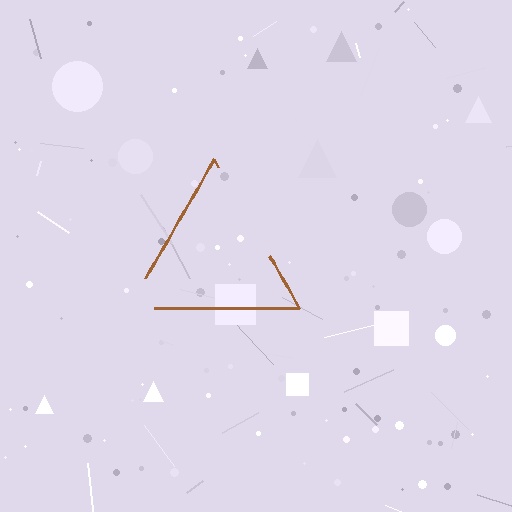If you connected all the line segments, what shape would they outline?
They would outline a triangle.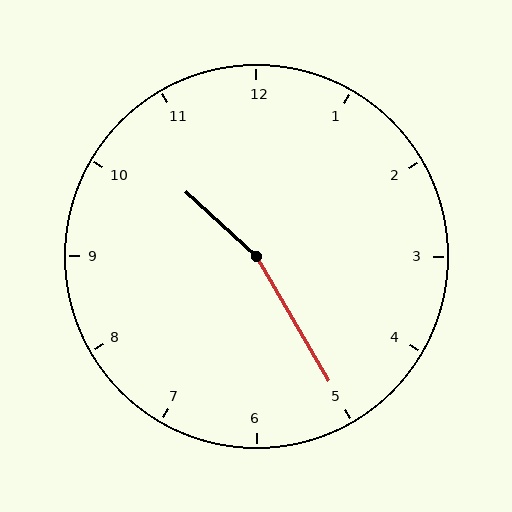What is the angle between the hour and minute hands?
Approximately 162 degrees.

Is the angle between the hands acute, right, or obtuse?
It is obtuse.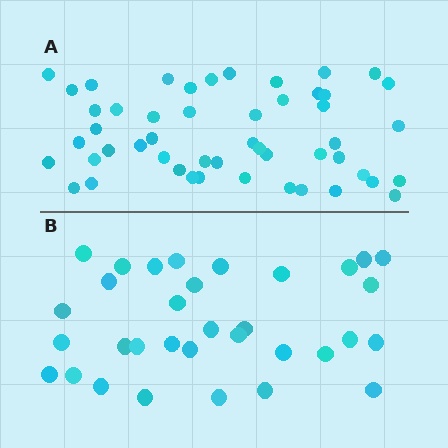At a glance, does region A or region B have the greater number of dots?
Region A (the top region) has more dots.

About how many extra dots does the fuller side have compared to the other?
Region A has approximately 15 more dots than region B.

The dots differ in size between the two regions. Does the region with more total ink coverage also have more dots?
No. Region B has more total ink coverage because its dots are larger, but region A actually contains more individual dots. Total area can be misleading — the number of items is what matters here.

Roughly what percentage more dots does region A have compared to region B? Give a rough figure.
About 50% more.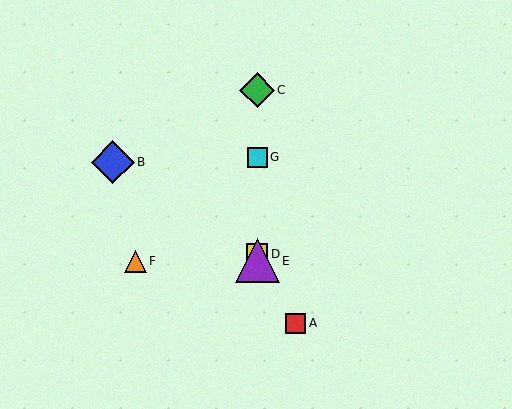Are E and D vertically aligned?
Yes, both are at x≈257.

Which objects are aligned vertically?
Objects C, D, E, G are aligned vertically.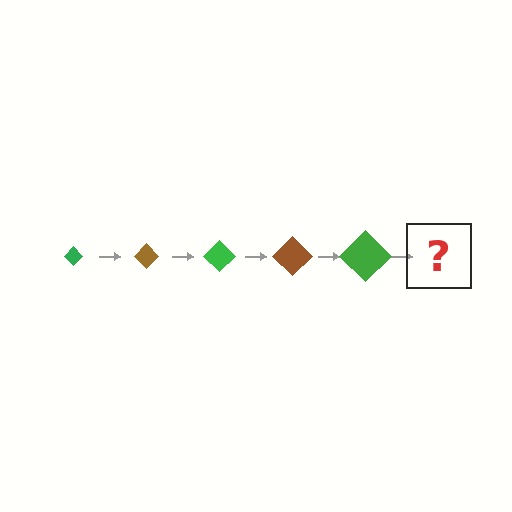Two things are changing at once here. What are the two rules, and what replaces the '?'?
The two rules are that the diamond grows larger each step and the color cycles through green and brown. The '?' should be a brown diamond, larger than the previous one.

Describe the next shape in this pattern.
It should be a brown diamond, larger than the previous one.